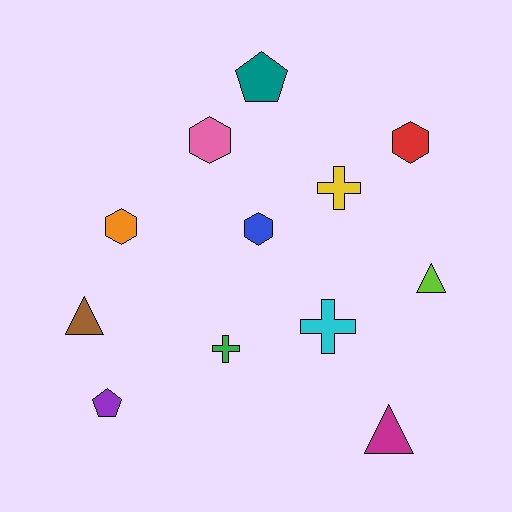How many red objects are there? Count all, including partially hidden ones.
There is 1 red object.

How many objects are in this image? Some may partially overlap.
There are 12 objects.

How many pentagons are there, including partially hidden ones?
There are 2 pentagons.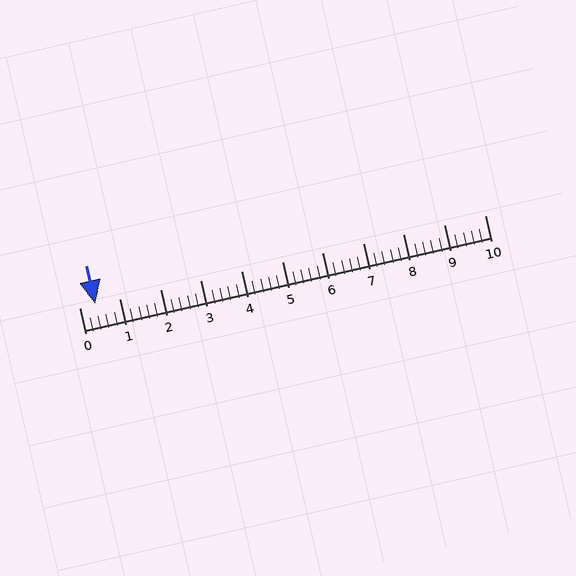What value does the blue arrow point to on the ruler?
The blue arrow points to approximately 0.4.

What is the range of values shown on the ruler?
The ruler shows values from 0 to 10.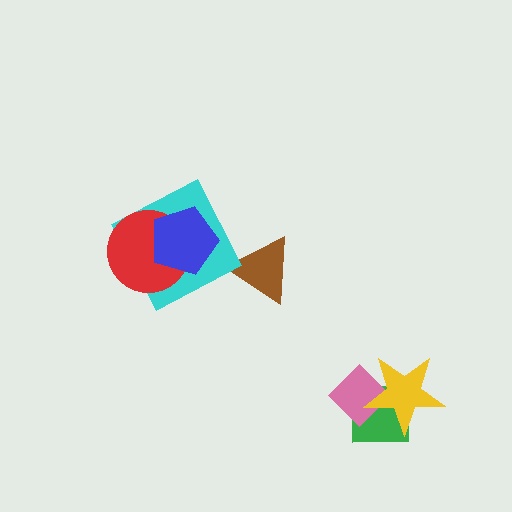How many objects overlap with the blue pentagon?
2 objects overlap with the blue pentagon.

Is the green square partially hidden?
Yes, it is partially covered by another shape.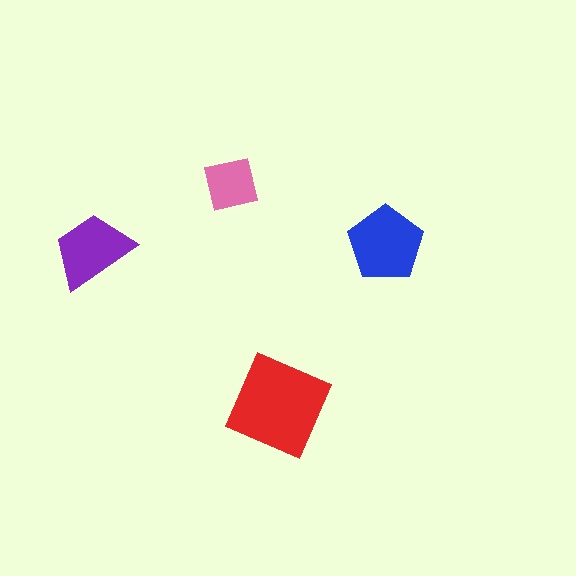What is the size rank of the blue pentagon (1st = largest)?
2nd.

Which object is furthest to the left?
The purple trapezoid is leftmost.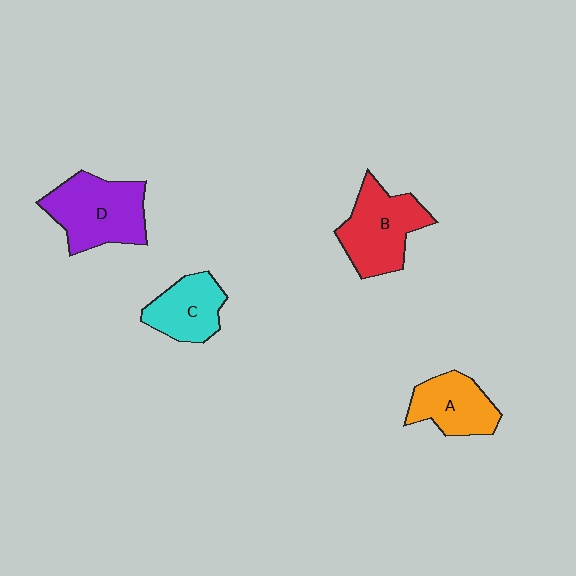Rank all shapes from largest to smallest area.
From largest to smallest: D (purple), B (red), A (orange), C (cyan).